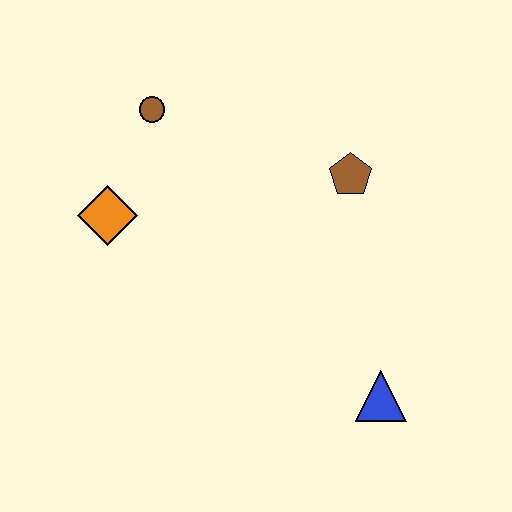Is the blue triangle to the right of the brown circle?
Yes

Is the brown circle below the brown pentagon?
No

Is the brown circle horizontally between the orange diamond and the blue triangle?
Yes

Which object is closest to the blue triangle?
The brown pentagon is closest to the blue triangle.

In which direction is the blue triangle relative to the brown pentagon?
The blue triangle is below the brown pentagon.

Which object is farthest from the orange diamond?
The blue triangle is farthest from the orange diamond.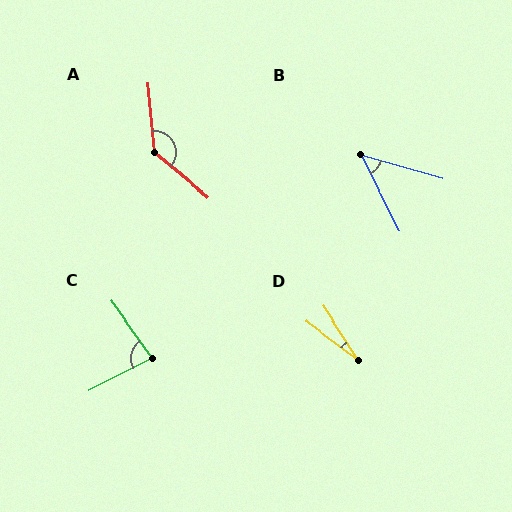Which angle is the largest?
A, at approximately 134 degrees.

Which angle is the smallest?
D, at approximately 20 degrees.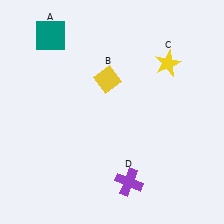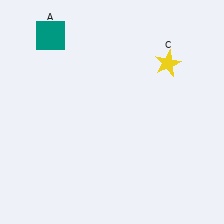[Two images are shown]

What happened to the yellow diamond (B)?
The yellow diamond (B) was removed in Image 2. It was in the top-left area of Image 1.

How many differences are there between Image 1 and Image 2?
There are 2 differences between the two images.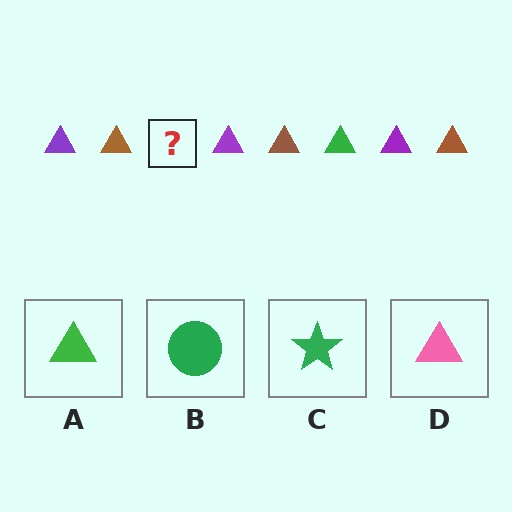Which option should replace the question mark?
Option A.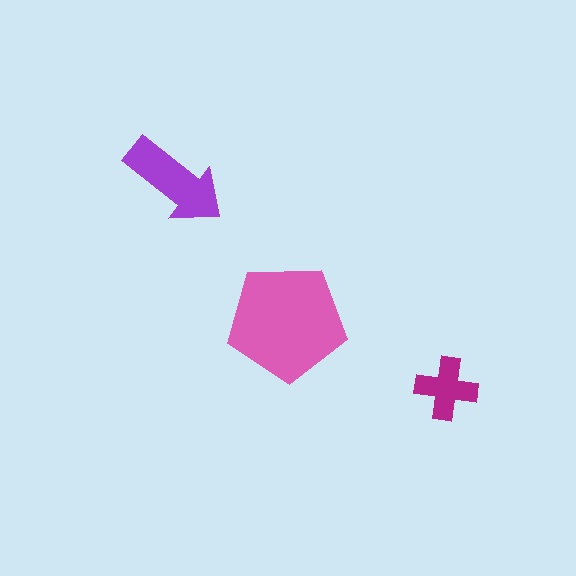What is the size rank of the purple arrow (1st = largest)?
2nd.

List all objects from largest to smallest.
The pink pentagon, the purple arrow, the magenta cross.